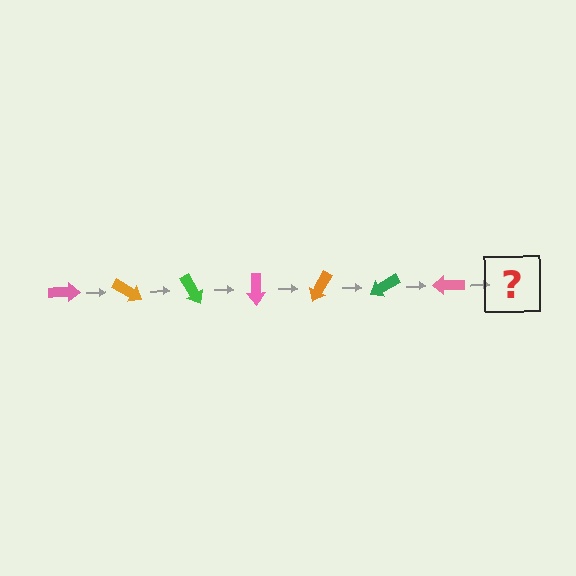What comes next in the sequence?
The next element should be an orange arrow, rotated 210 degrees from the start.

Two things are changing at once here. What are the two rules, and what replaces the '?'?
The two rules are that it rotates 30 degrees each step and the color cycles through pink, orange, and green. The '?' should be an orange arrow, rotated 210 degrees from the start.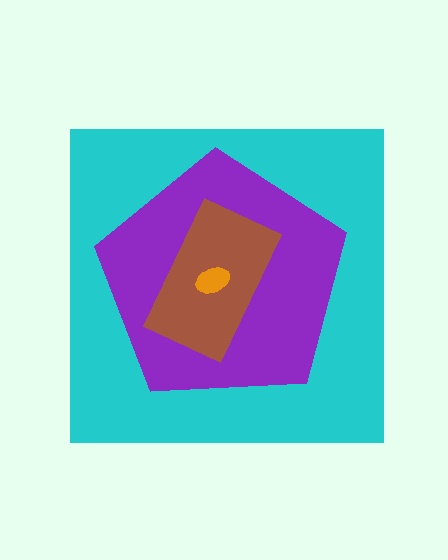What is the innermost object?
The orange ellipse.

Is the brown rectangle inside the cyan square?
Yes.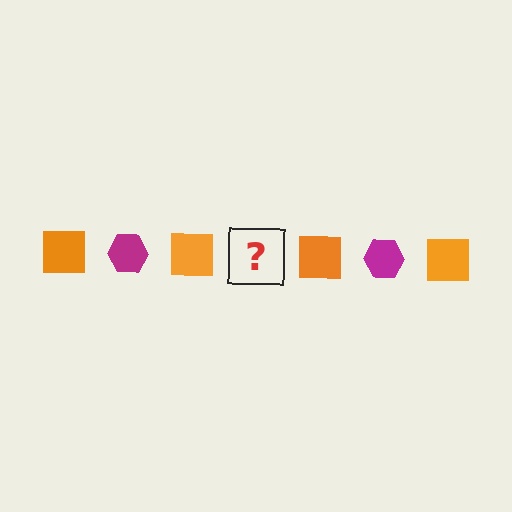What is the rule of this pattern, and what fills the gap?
The rule is that the pattern alternates between orange square and magenta hexagon. The gap should be filled with a magenta hexagon.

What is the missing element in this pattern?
The missing element is a magenta hexagon.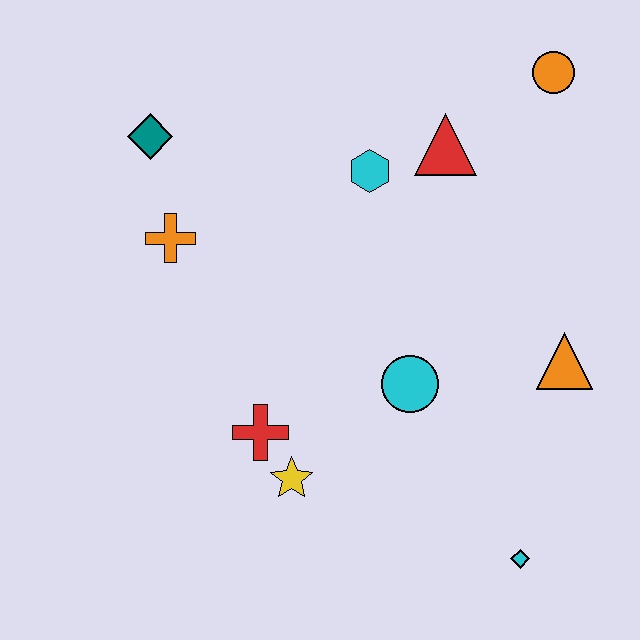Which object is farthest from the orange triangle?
The teal diamond is farthest from the orange triangle.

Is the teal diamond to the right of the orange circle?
No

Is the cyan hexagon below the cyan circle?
No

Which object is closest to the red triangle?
The cyan hexagon is closest to the red triangle.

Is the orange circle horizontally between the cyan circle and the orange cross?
No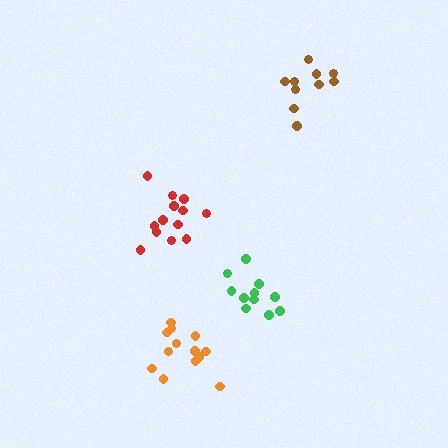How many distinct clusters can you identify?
There are 4 distinct clusters.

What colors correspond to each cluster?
The clusters are colored: brown, orange, green, red.